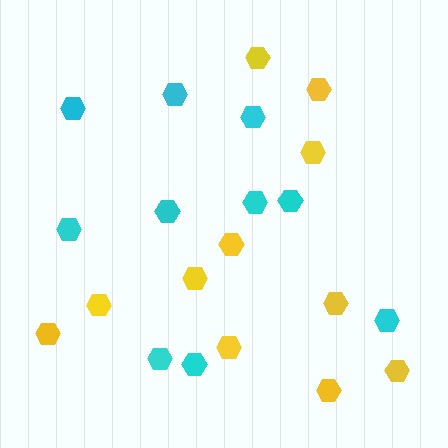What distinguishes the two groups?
There are 2 groups: one group of cyan hexagons (10) and one group of yellow hexagons (11).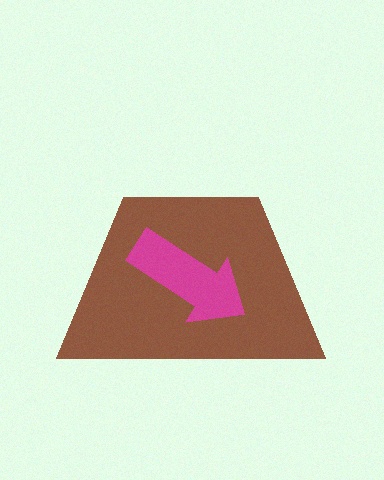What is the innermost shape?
The magenta arrow.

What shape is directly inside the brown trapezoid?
The magenta arrow.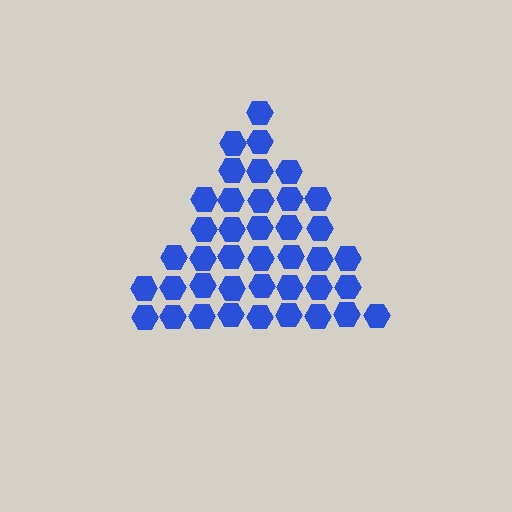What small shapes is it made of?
It is made of small hexagons.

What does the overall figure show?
The overall figure shows a triangle.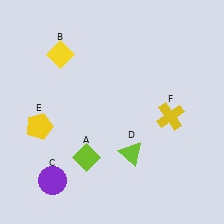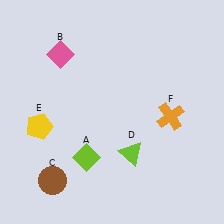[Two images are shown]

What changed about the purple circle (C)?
In Image 1, C is purple. In Image 2, it changed to brown.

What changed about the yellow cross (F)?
In Image 1, F is yellow. In Image 2, it changed to orange.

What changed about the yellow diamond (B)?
In Image 1, B is yellow. In Image 2, it changed to pink.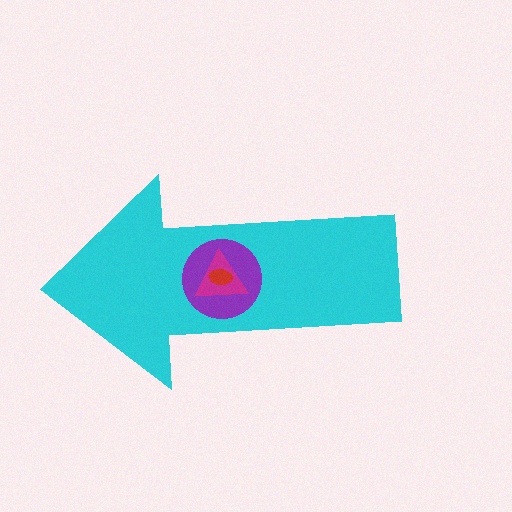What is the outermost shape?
The cyan arrow.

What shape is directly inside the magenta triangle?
The red ellipse.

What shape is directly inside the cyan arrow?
The purple circle.